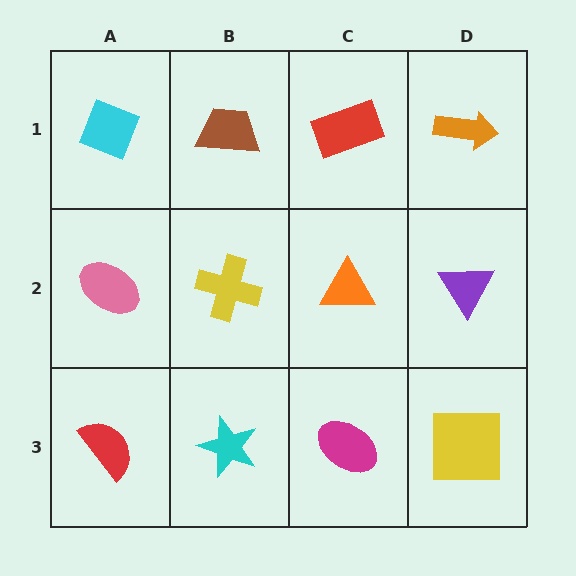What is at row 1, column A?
A cyan diamond.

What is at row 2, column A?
A pink ellipse.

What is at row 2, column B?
A yellow cross.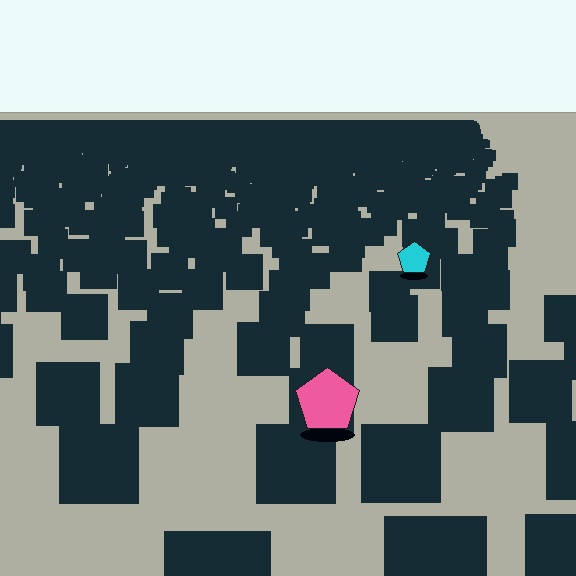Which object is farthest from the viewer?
The cyan pentagon is farthest from the viewer. It appears smaller and the ground texture around it is denser.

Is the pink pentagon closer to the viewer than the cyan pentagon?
Yes. The pink pentagon is closer — you can tell from the texture gradient: the ground texture is coarser near it.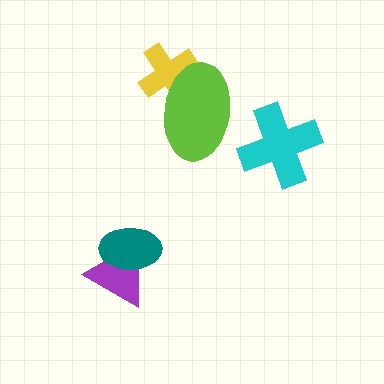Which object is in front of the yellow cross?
The lime ellipse is in front of the yellow cross.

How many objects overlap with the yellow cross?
1 object overlaps with the yellow cross.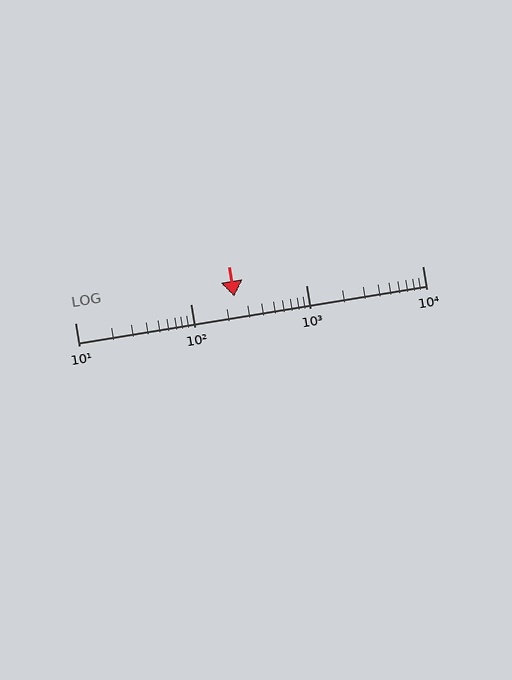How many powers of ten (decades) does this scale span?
The scale spans 3 decades, from 10 to 10000.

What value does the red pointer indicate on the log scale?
The pointer indicates approximately 240.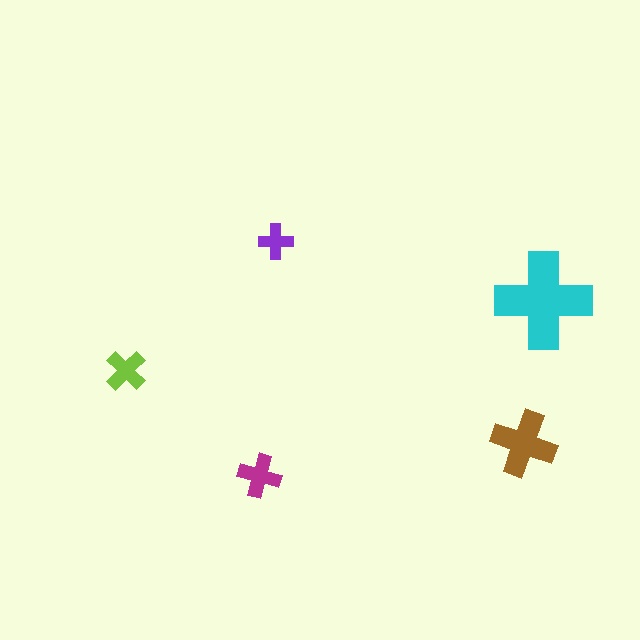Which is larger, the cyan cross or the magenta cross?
The cyan one.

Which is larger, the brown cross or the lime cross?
The brown one.